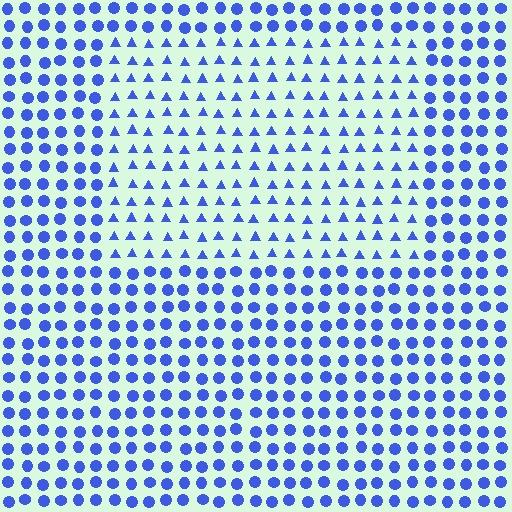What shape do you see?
I see a rectangle.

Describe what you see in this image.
The image is filled with small blue elements arranged in a uniform grid. A rectangle-shaped region contains triangles, while the surrounding area contains circles. The boundary is defined purely by the change in element shape.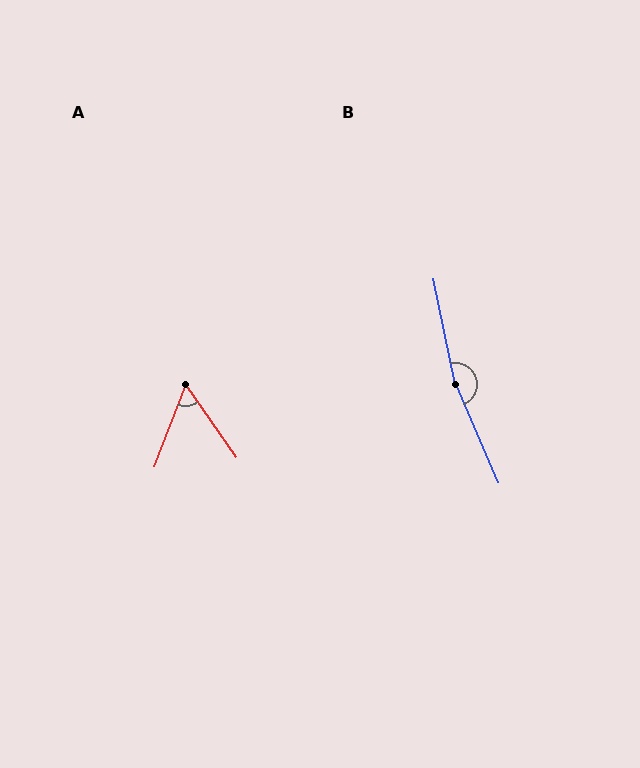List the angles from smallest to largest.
A (55°), B (169°).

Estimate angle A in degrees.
Approximately 55 degrees.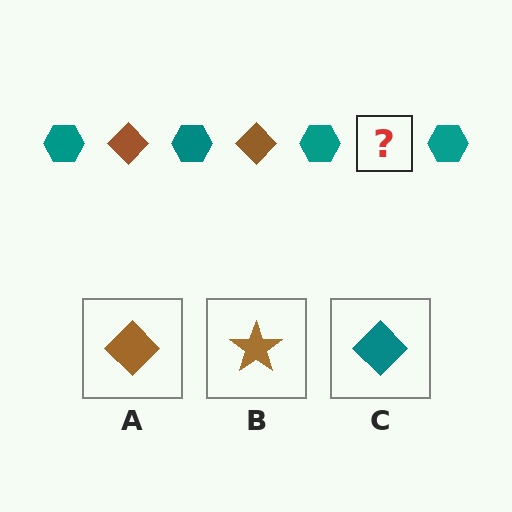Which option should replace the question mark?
Option A.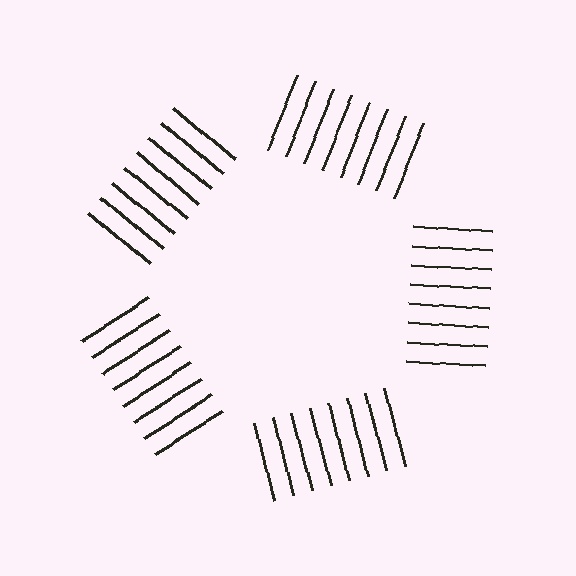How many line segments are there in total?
40 — 8 along each of the 5 edges.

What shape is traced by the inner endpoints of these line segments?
An illusory pentagon — the line segments terminate on its edges but no continuous stroke is drawn.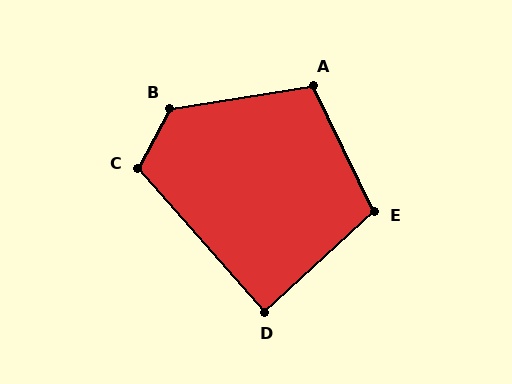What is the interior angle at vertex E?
Approximately 106 degrees (obtuse).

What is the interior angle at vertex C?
Approximately 111 degrees (obtuse).